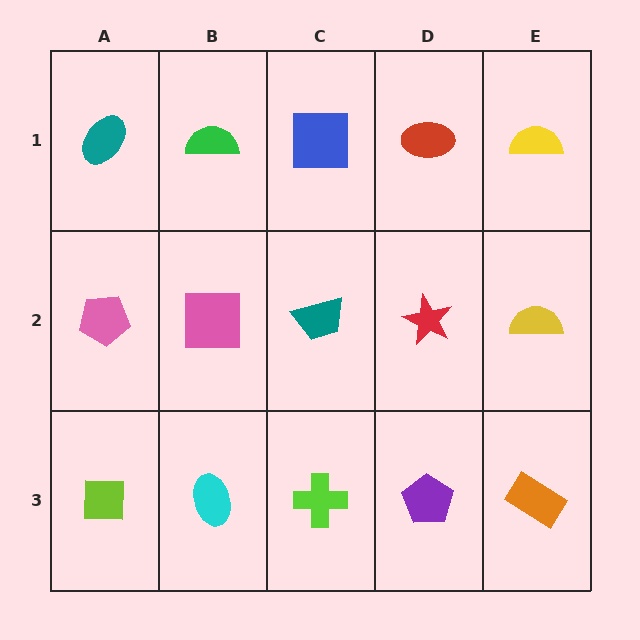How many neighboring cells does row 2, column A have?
3.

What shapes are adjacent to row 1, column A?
A pink pentagon (row 2, column A), a green semicircle (row 1, column B).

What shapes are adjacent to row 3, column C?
A teal trapezoid (row 2, column C), a cyan ellipse (row 3, column B), a purple pentagon (row 3, column D).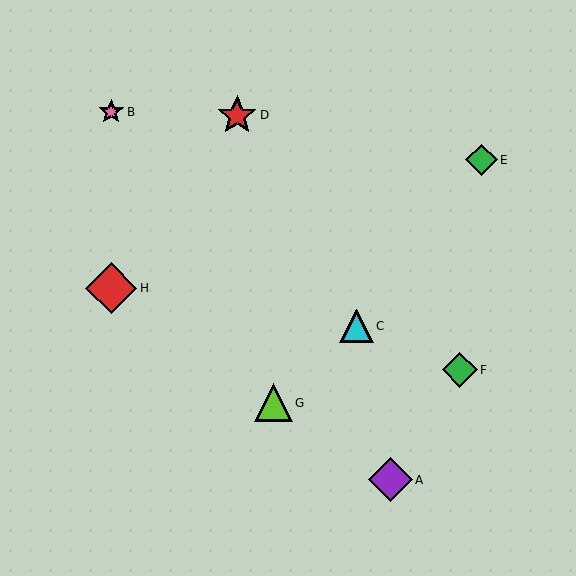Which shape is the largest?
The red diamond (labeled H) is the largest.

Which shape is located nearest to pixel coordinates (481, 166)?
The green diamond (labeled E) at (482, 160) is nearest to that location.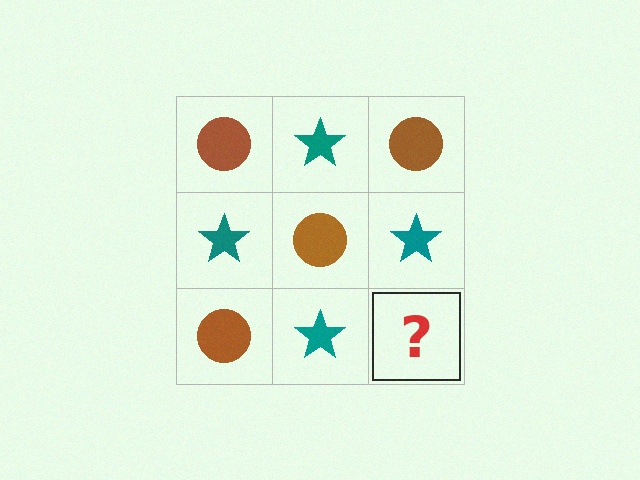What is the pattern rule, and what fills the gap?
The rule is that it alternates brown circle and teal star in a checkerboard pattern. The gap should be filled with a brown circle.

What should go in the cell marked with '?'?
The missing cell should contain a brown circle.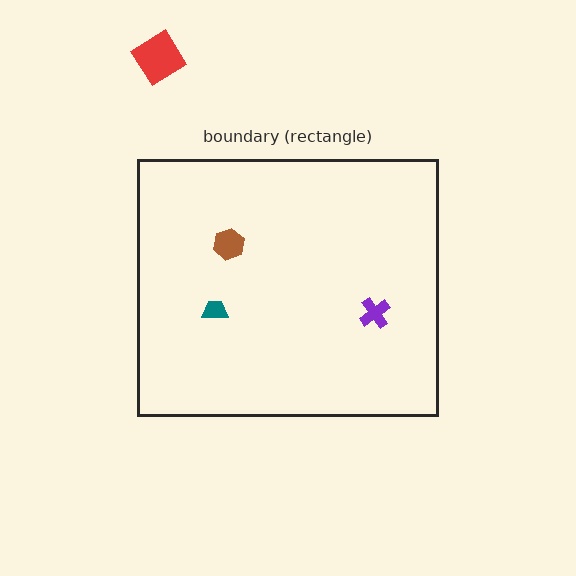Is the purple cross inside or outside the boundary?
Inside.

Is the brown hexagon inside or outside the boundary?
Inside.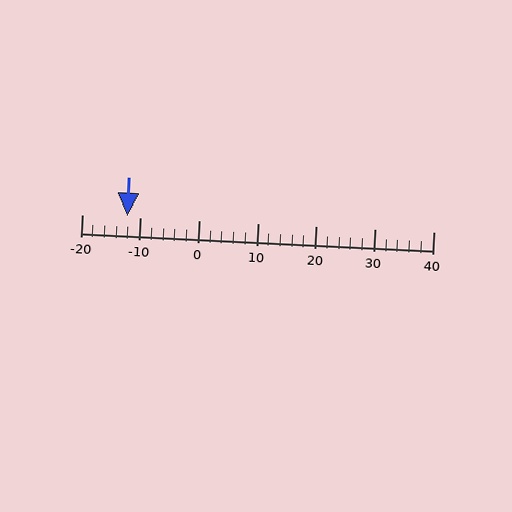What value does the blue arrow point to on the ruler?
The blue arrow points to approximately -12.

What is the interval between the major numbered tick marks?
The major tick marks are spaced 10 units apart.